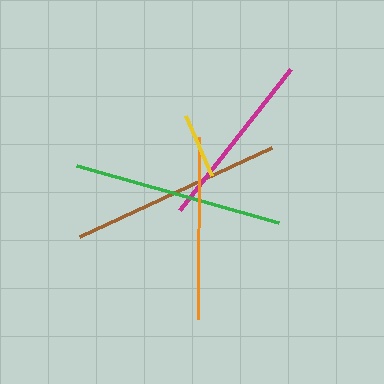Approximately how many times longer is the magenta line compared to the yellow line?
The magenta line is approximately 2.7 times the length of the yellow line.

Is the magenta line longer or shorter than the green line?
The green line is longer than the magenta line.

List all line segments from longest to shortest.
From longest to shortest: brown, green, orange, magenta, yellow.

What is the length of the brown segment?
The brown segment is approximately 213 pixels long.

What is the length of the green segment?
The green segment is approximately 210 pixels long.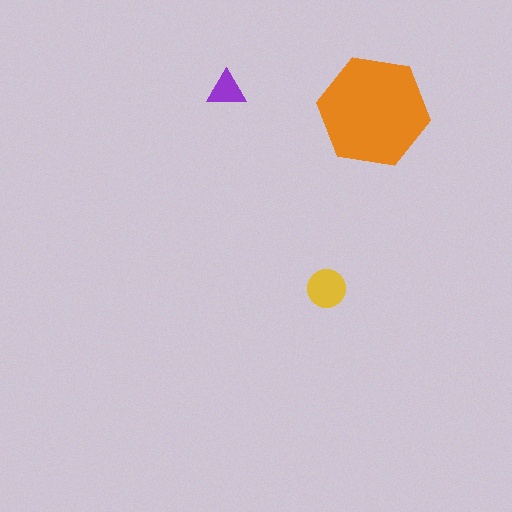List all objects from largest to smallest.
The orange hexagon, the yellow circle, the purple triangle.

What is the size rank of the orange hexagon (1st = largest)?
1st.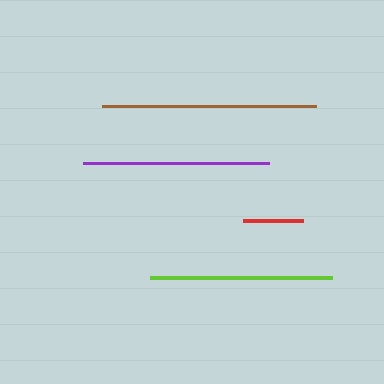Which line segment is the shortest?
The red line is the shortest at approximately 60 pixels.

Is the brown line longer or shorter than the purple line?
The brown line is longer than the purple line.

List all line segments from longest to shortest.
From longest to shortest: brown, purple, lime, red.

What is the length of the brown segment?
The brown segment is approximately 214 pixels long.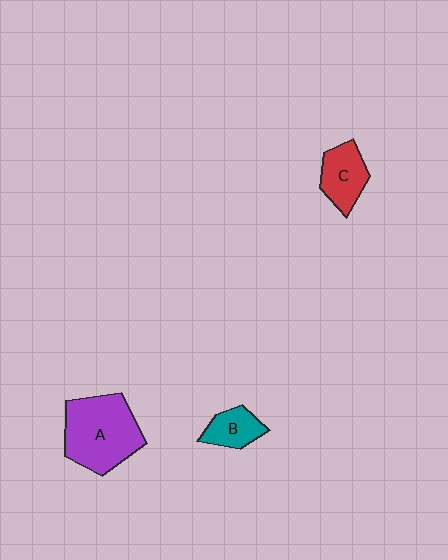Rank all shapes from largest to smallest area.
From largest to smallest: A (purple), C (red), B (teal).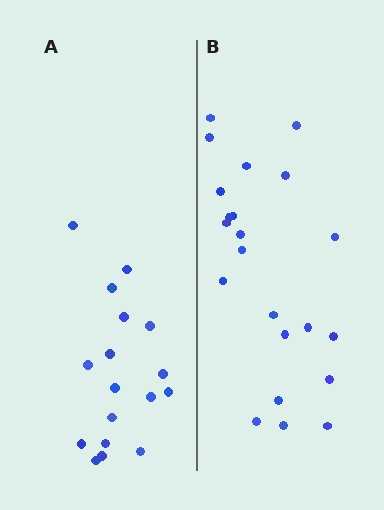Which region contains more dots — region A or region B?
Region B (the right region) has more dots.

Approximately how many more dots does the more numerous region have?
Region B has about 5 more dots than region A.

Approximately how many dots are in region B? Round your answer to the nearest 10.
About 20 dots. (The exact count is 22, which rounds to 20.)